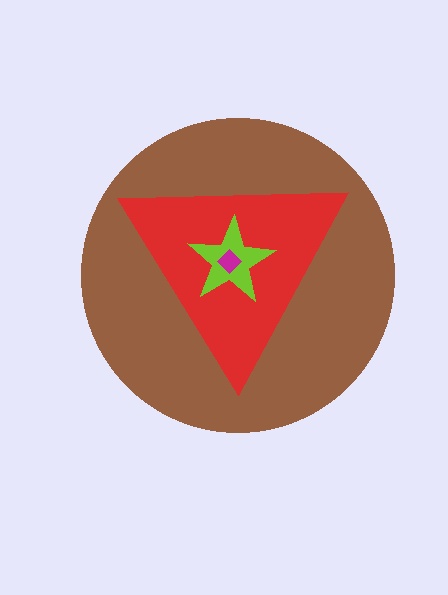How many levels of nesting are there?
4.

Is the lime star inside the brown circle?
Yes.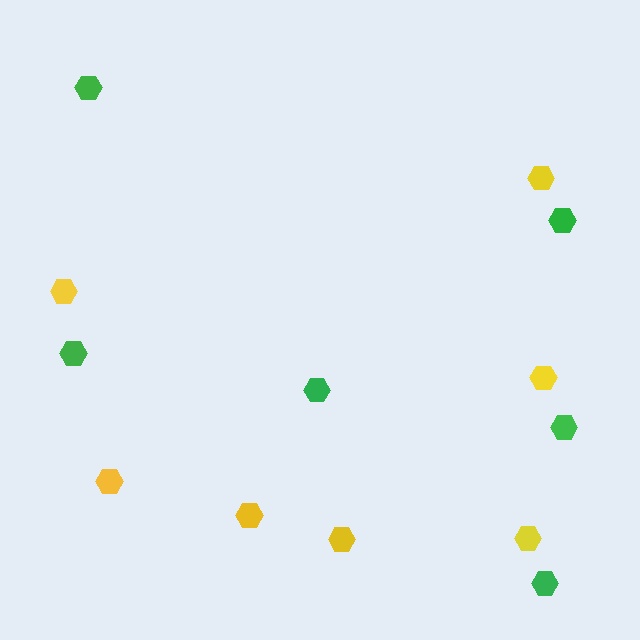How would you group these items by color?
There are 2 groups: one group of yellow hexagons (7) and one group of green hexagons (6).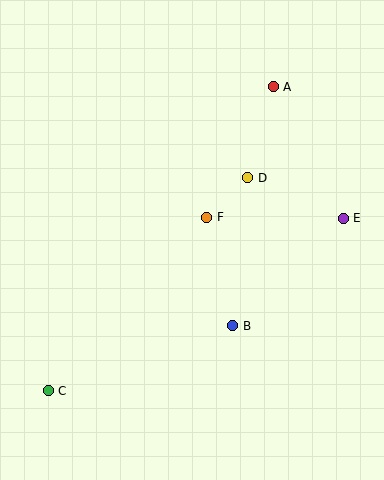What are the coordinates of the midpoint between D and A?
The midpoint between D and A is at (260, 132).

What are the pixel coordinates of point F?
Point F is at (207, 217).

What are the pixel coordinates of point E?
Point E is at (343, 218).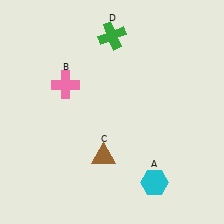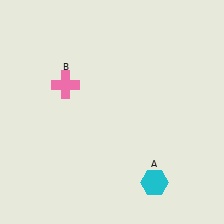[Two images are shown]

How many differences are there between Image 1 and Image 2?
There are 2 differences between the two images.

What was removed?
The brown triangle (C), the green cross (D) were removed in Image 2.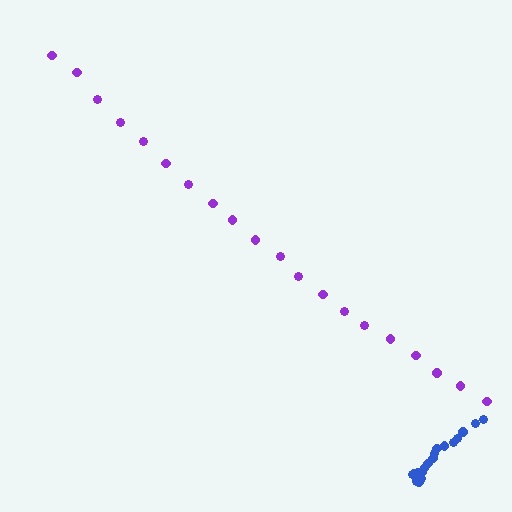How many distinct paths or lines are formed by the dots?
There are 2 distinct paths.